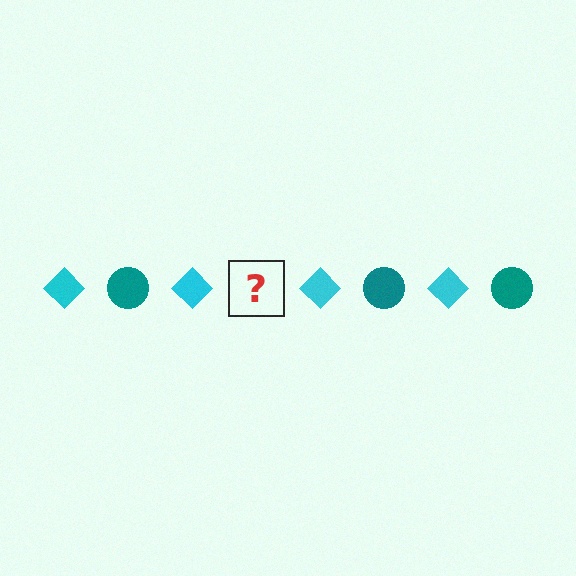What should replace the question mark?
The question mark should be replaced with a teal circle.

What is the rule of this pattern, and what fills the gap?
The rule is that the pattern alternates between cyan diamond and teal circle. The gap should be filled with a teal circle.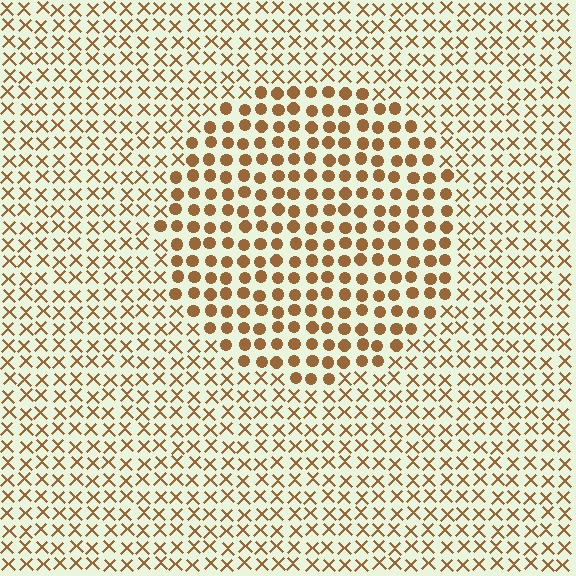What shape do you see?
I see a circle.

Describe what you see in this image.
The image is filled with small brown elements arranged in a uniform grid. A circle-shaped region contains circles, while the surrounding area contains X marks. The boundary is defined purely by the change in element shape.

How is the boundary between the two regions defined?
The boundary is defined by a change in element shape: circles inside vs. X marks outside. All elements share the same color and spacing.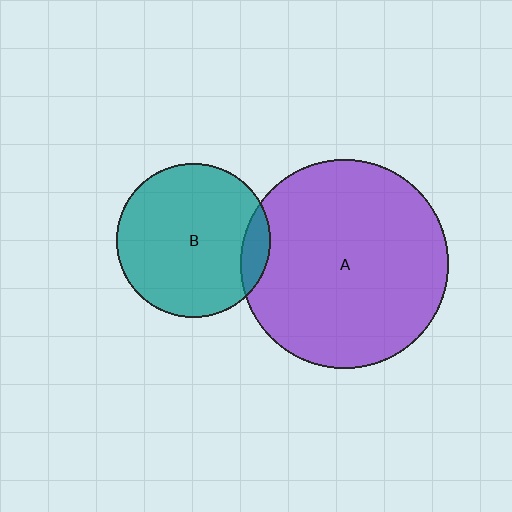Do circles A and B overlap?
Yes.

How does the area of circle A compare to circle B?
Approximately 1.8 times.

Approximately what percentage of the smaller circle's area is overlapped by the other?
Approximately 10%.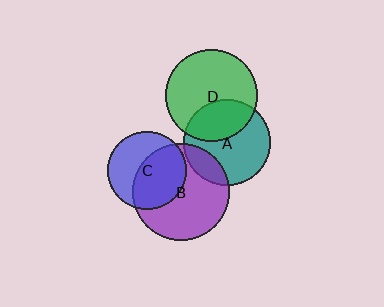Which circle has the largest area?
Circle B (purple).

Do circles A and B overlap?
Yes.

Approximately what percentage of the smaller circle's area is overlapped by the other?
Approximately 20%.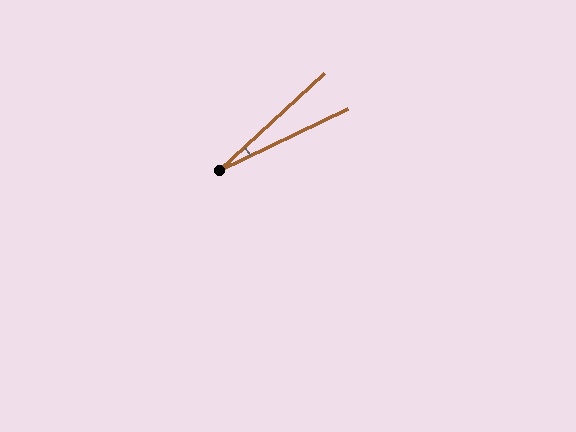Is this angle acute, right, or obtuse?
It is acute.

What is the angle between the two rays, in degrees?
Approximately 17 degrees.